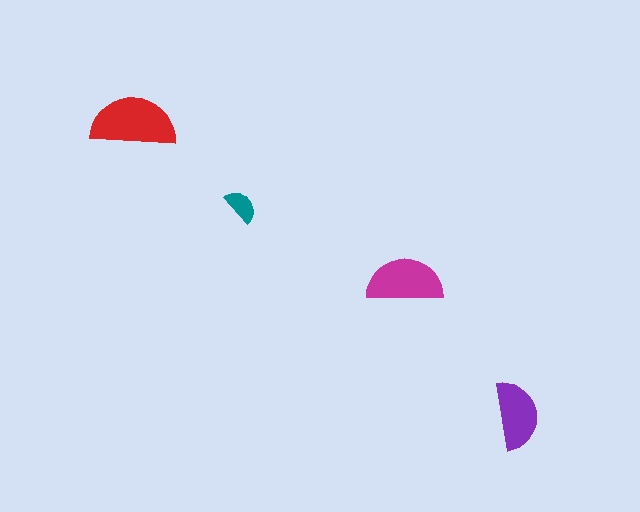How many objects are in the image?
There are 4 objects in the image.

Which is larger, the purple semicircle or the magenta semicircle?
The magenta one.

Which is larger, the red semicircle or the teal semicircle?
The red one.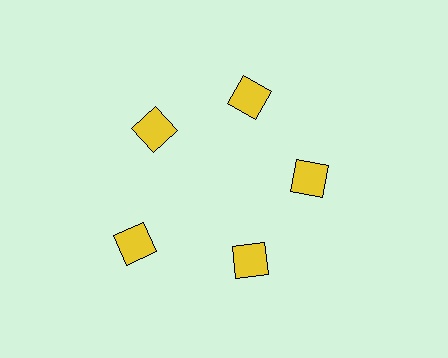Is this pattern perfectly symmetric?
No. The 5 yellow squares are arranged in a ring, but one element near the 8 o'clock position is pushed outward from the center, breaking the 5-fold rotational symmetry.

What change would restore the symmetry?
The symmetry would be restored by moving it inward, back onto the ring so that all 5 squares sit at equal angles and equal distance from the center.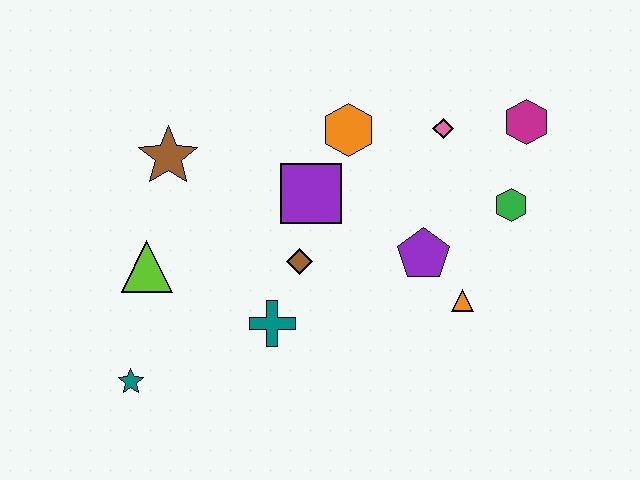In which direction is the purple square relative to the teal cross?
The purple square is above the teal cross.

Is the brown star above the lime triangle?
Yes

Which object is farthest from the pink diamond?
The teal star is farthest from the pink diamond.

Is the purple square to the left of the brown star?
No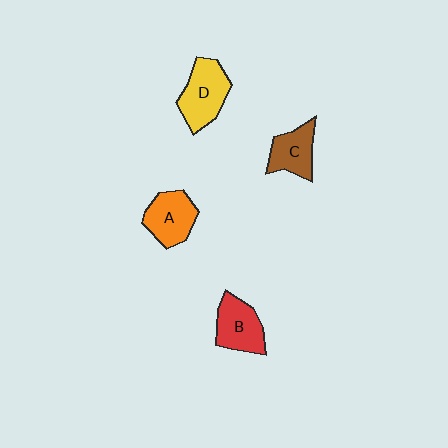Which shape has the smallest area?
Shape C (brown).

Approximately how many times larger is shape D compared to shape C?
Approximately 1.4 times.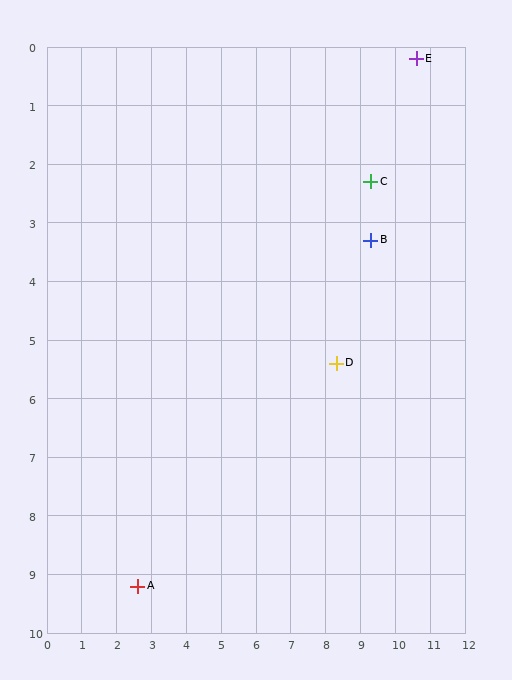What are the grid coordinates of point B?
Point B is at approximately (9.3, 3.3).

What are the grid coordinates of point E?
Point E is at approximately (10.6, 0.2).